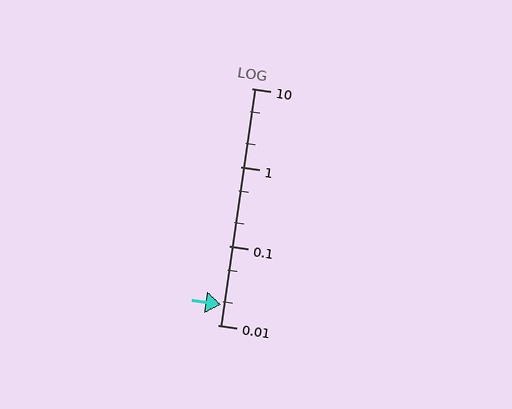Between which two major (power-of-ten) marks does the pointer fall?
The pointer is between 0.01 and 0.1.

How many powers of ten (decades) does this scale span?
The scale spans 3 decades, from 0.01 to 10.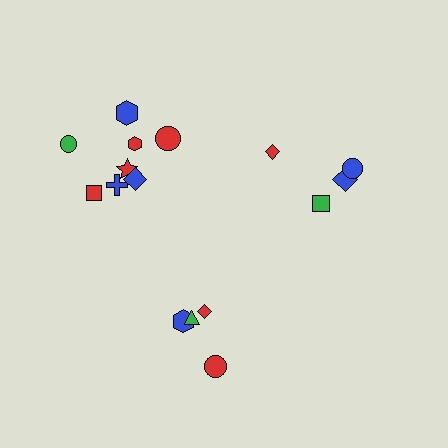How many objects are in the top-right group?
There are 4 objects.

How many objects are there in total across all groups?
There are 16 objects.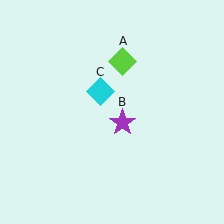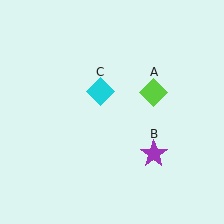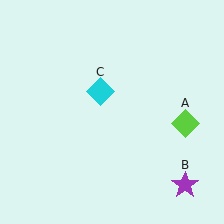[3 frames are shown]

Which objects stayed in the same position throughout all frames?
Cyan diamond (object C) remained stationary.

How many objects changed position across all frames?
2 objects changed position: lime diamond (object A), purple star (object B).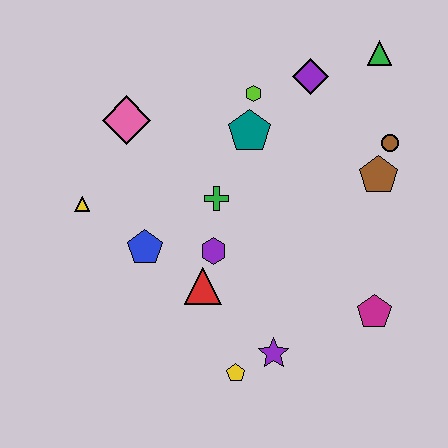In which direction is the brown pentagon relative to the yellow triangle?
The brown pentagon is to the right of the yellow triangle.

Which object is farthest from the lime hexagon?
The yellow pentagon is farthest from the lime hexagon.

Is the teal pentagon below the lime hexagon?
Yes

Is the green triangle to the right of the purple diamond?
Yes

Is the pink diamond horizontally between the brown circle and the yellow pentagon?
No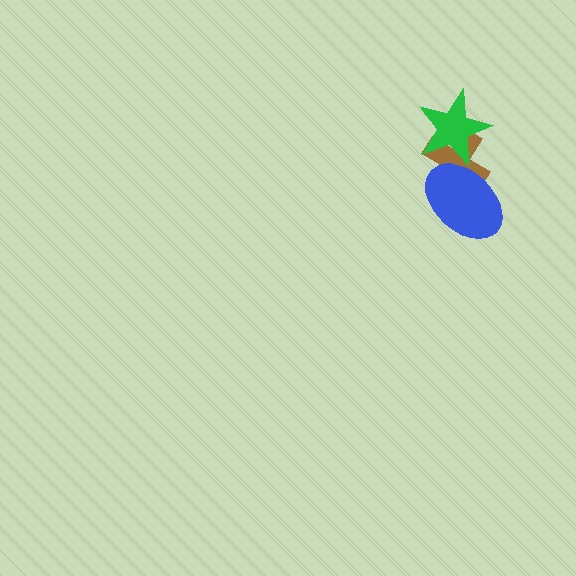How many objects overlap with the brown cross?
2 objects overlap with the brown cross.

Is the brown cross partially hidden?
Yes, it is partially covered by another shape.